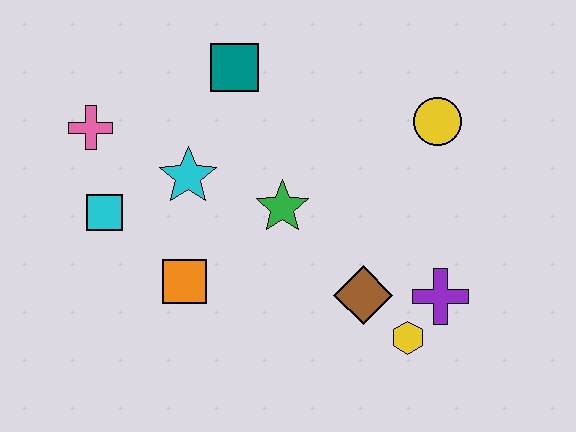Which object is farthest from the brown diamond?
The pink cross is farthest from the brown diamond.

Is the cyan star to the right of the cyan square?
Yes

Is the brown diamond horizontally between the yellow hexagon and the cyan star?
Yes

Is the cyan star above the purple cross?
Yes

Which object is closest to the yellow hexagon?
The purple cross is closest to the yellow hexagon.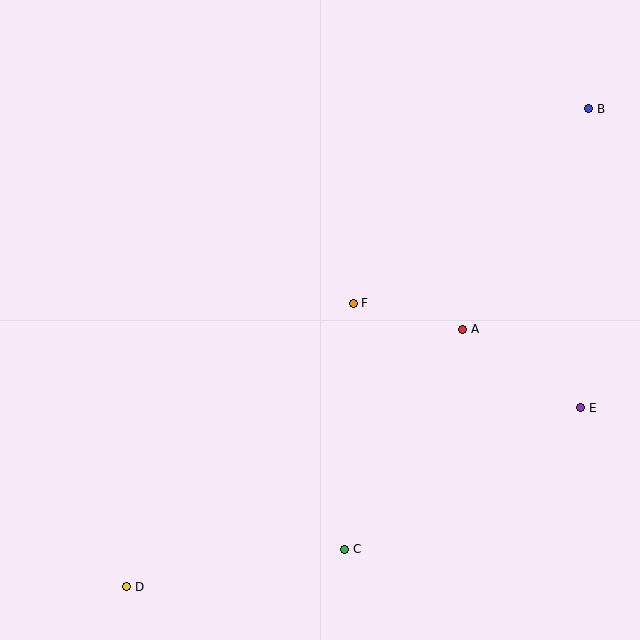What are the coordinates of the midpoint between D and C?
The midpoint between D and C is at (236, 568).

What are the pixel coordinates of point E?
Point E is at (581, 408).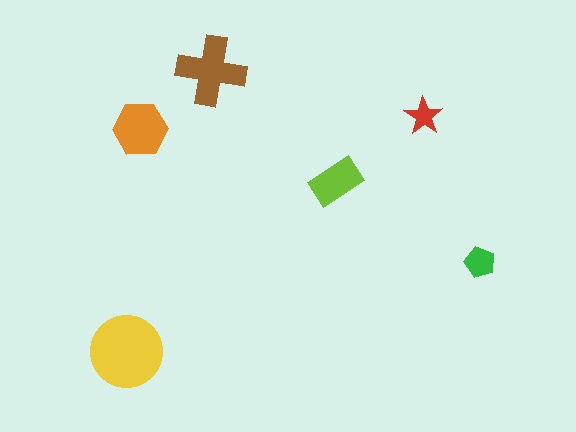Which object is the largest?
The yellow circle.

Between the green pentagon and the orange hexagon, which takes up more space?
The orange hexagon.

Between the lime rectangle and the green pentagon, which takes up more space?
The lime rectangle.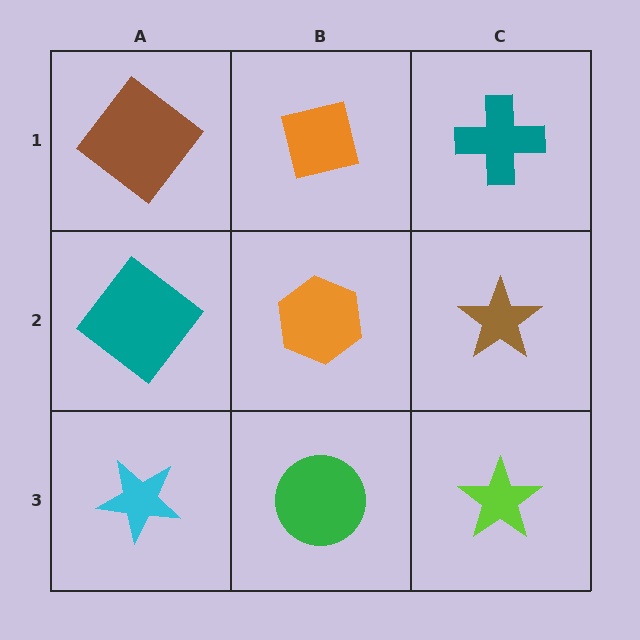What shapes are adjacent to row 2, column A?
A brown diamond (row 1, column A), a cyan star (row 3, column A), an orange hexagon (row 2, column B).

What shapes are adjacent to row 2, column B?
An orange square (row 1, column B), a green circle (row 3, column B), a teal diamond (row 2, column A), a brown star (row 2, column C).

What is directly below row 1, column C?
A brown star.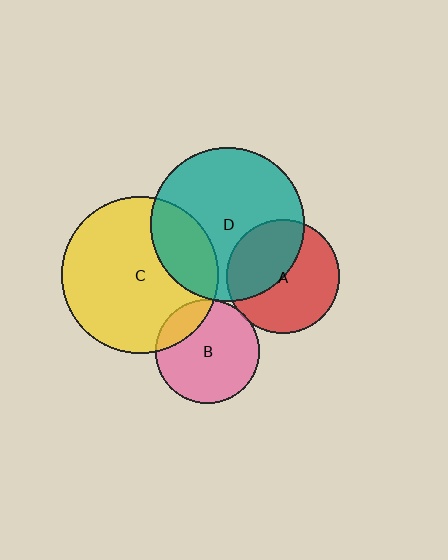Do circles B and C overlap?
Yes.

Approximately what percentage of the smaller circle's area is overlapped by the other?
Approximately 20%.